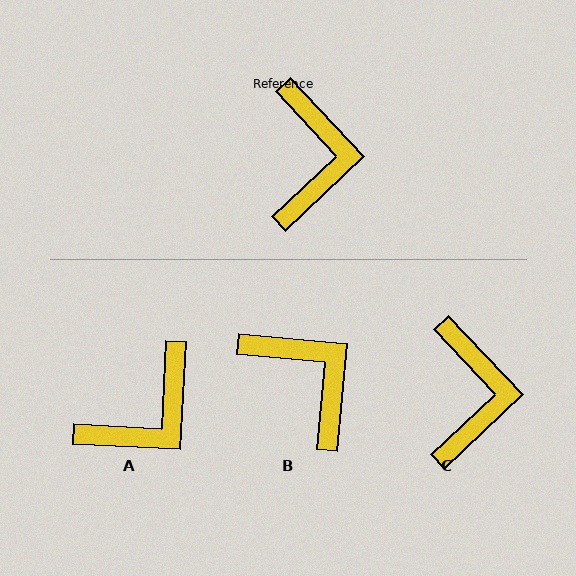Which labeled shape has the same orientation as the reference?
C.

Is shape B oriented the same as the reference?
No, it is off by about 42 degrees.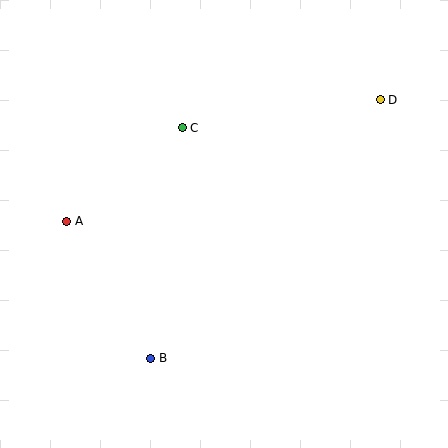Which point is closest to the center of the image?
Point C at (182, 128) is closest to the center.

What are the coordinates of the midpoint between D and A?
The midpoint between D and A is at (223, 161).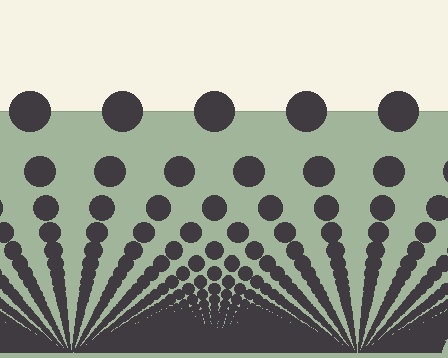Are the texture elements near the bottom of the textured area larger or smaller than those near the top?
Smaller. The gradient is inverted — elements near the bottom are smaller and denser.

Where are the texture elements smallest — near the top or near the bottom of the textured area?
Near the bottom.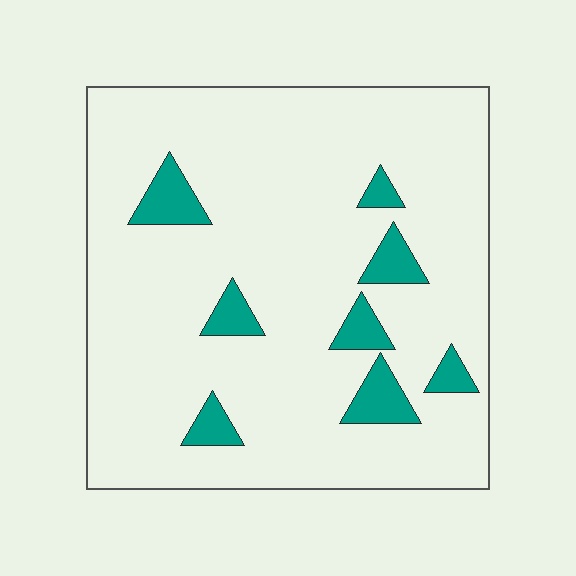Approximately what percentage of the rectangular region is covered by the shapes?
Approximately 10%.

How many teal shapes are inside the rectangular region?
8.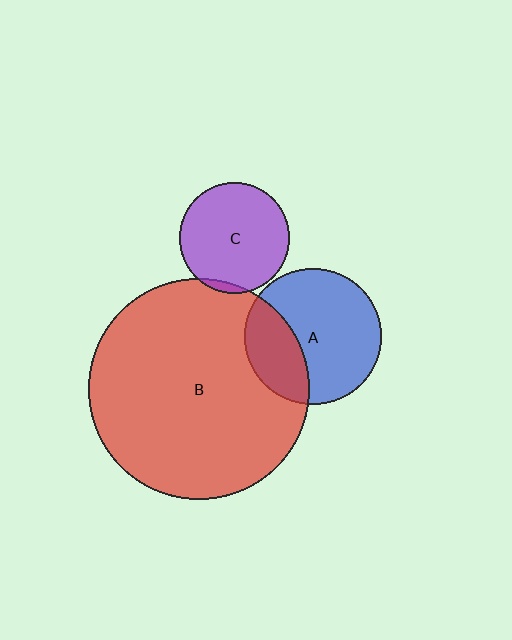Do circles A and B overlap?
Yes.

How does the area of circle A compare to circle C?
Approximately 1.5 times.